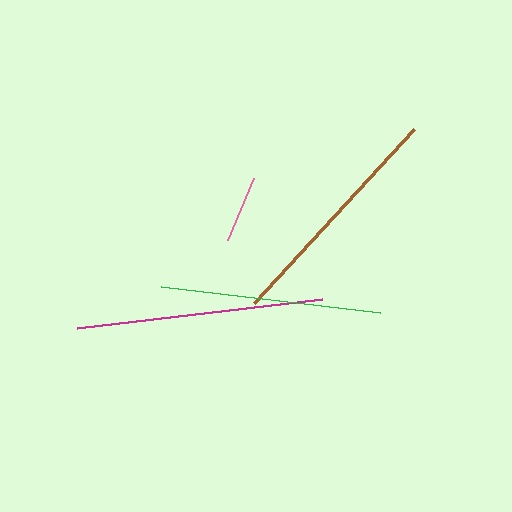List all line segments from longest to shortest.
From longest to shortest: magenta, brown, green, pink.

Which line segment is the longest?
The magenta line is the longest at approximately 247 pixels.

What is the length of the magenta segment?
The magenta segment is approximately 247 pixels long.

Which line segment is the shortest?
The pink line is the shortest at approximately 68 pixels.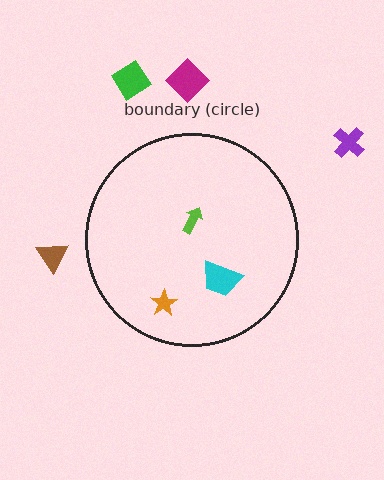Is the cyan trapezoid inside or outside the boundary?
Inside.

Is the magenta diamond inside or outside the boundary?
Outside.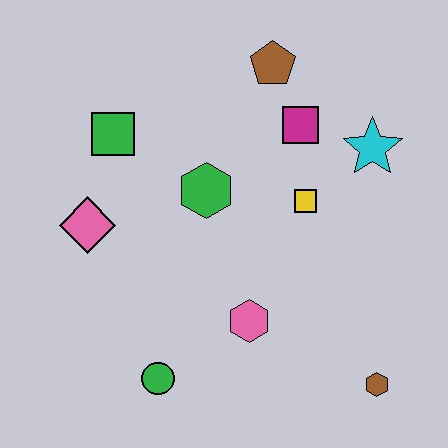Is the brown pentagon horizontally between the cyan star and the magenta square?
No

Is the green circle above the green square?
No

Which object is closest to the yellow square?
The magenta square is closest to the yellow square.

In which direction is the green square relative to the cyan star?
The green square is to the left of the cyan star.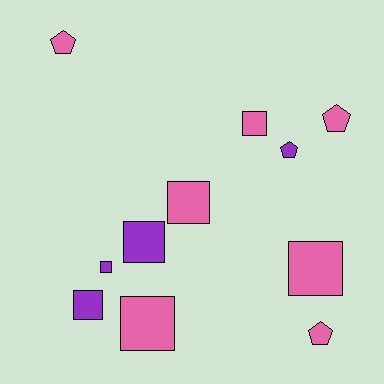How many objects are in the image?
There are 11 objects.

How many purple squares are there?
There are 3 purple squares.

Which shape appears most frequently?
Square, with 7 objects.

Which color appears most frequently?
Pink, with 7 objects.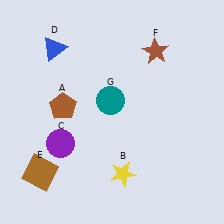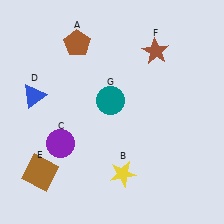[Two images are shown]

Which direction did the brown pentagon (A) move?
The brown pentagon (A) moved up.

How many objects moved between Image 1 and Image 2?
2 objects moved between the two images.